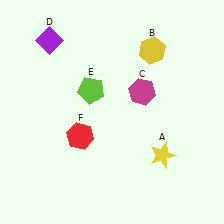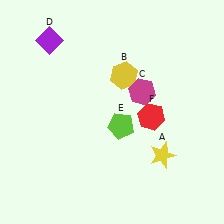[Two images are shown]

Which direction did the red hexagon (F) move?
The red hexagon (F) moved right.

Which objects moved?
The objects that moved are: the yellow hexagon (B), the lime pentagon (E), the red hexagon (F).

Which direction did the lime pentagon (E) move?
The lime pentagon (E) moved down.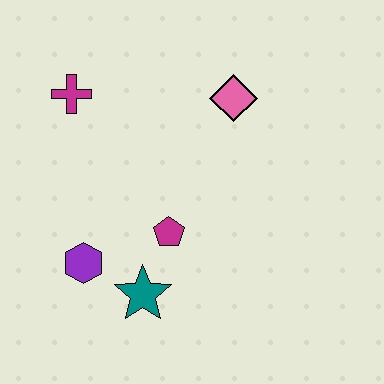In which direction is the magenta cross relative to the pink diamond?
The magenta cross is to the left of the pink diamond.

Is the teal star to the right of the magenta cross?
Yes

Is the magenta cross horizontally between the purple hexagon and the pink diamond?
No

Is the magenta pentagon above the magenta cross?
No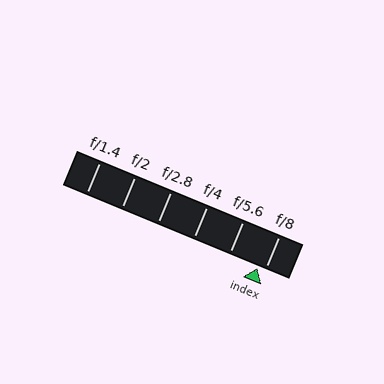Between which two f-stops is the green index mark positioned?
The index mark is between f/5.6 and f/8.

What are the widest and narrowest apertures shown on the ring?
The widest aperture shown is f/1.4 and the narrowest is f/8.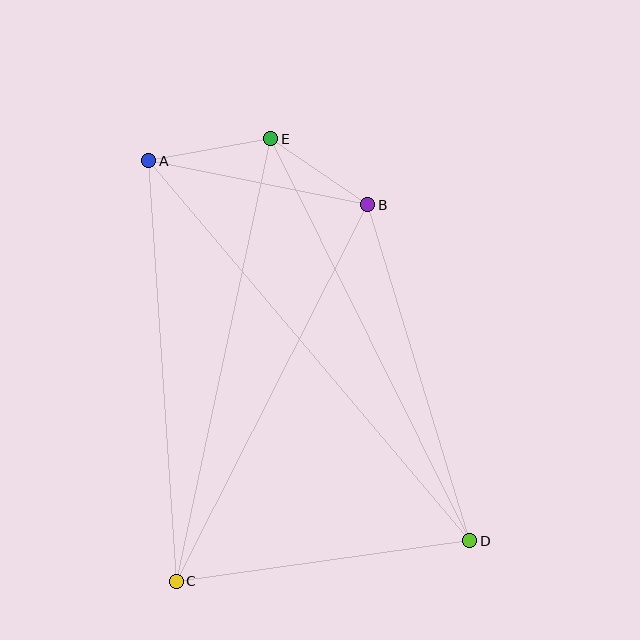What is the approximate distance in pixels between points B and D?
The distance between B and D is approximately 352 pixels.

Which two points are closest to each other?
Points B and E are closest to each other.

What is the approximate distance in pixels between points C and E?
The distance between C and E is approximately 453 pixels.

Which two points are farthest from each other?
Points A and D are farthest from each other.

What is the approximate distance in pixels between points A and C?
The distance between A and C is approximately 422 pixels.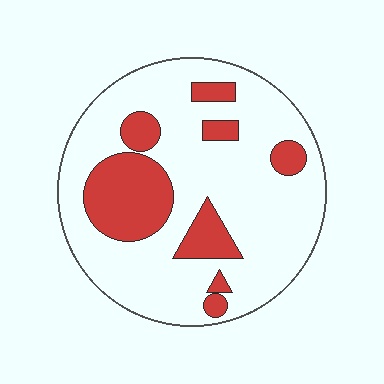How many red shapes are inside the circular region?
8.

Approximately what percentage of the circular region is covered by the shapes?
Approximately 25%.